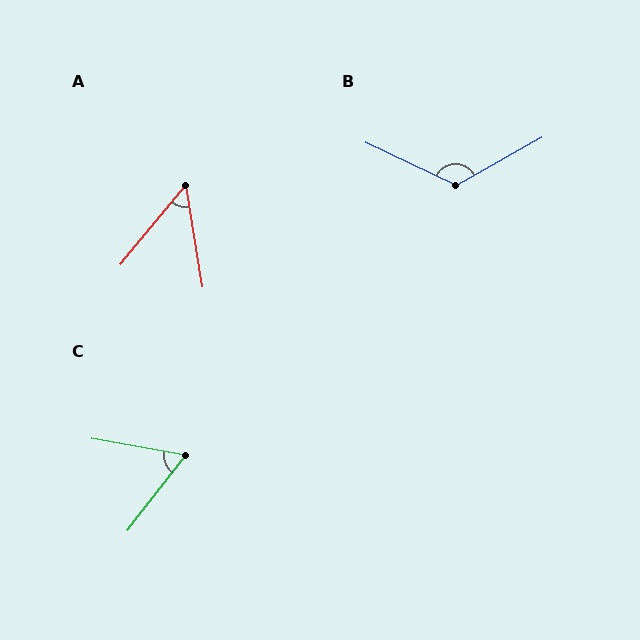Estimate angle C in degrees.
Approximately 62 degrees.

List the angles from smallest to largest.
A (49°), C (62°), B (125°).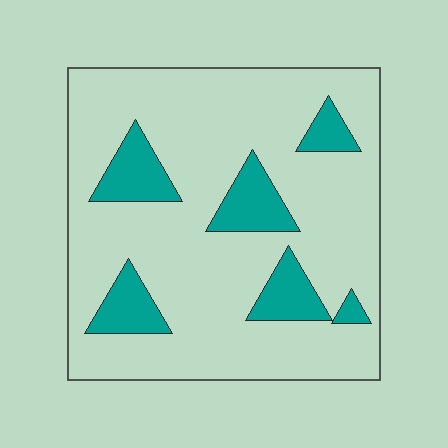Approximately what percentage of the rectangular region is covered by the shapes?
Approximately 20%.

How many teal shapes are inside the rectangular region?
6.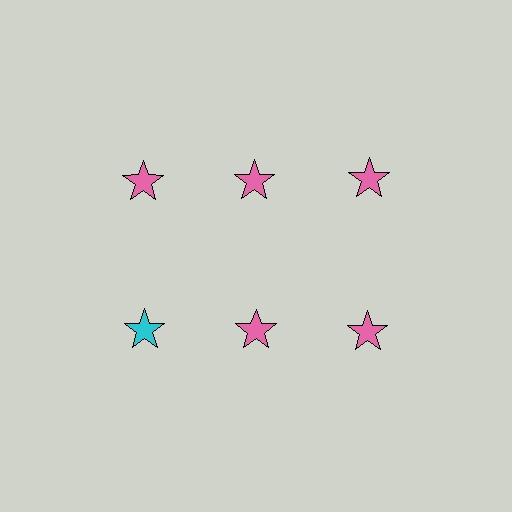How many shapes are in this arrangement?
There are 6 shapes arranged in a grid pattern.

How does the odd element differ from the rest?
It has a different color: cyan instead of pink.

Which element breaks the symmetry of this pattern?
The cyan star in the second row, leftmost column breaks the symmetry. All other shapes are pink stars.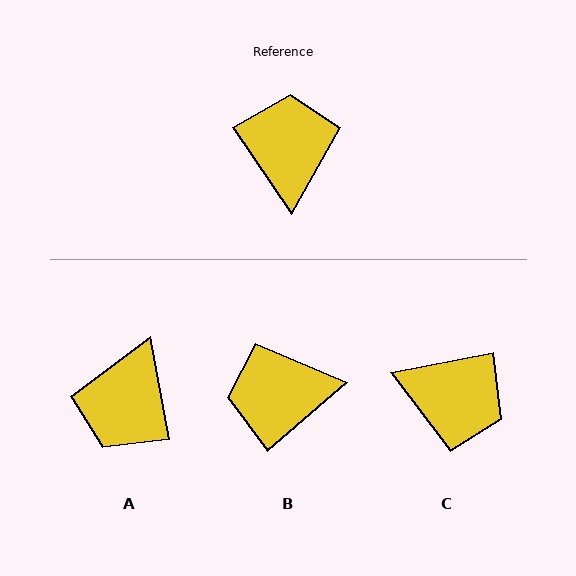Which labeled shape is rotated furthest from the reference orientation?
A, about 156 degrees away.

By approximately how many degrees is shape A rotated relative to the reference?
Approximately 156 degrees counter-clockwise.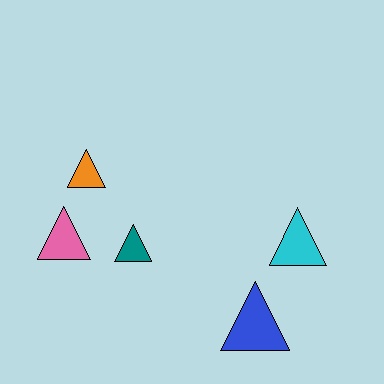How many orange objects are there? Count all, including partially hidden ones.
There is 1 orange object.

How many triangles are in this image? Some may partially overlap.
There are 5 triangles.